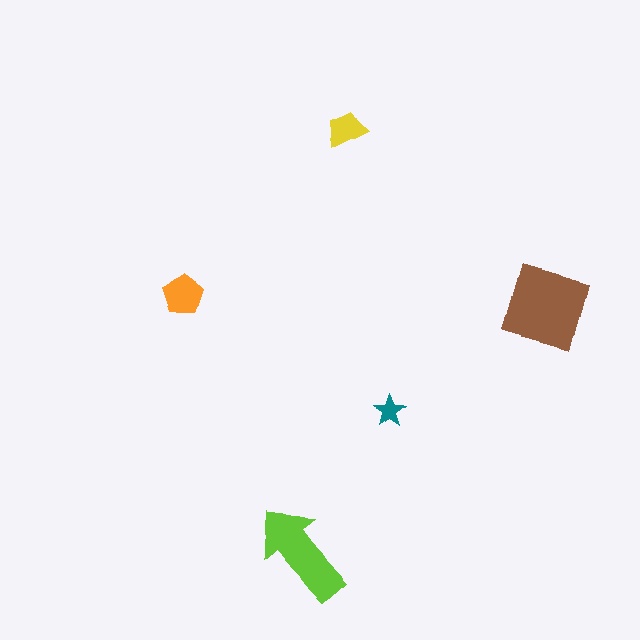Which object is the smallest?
The teal star.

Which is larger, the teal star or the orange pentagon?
The orange pentagon.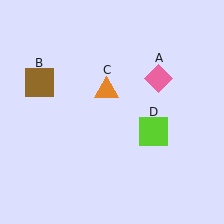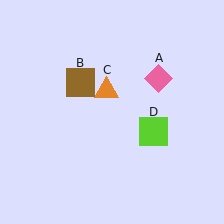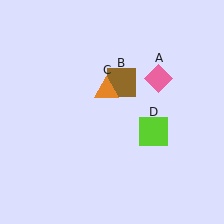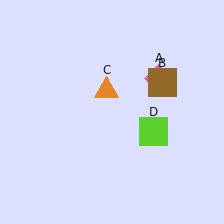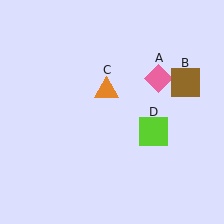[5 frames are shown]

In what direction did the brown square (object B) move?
The brown square (object B) moved right.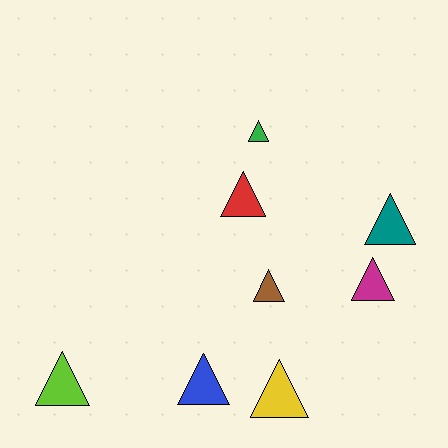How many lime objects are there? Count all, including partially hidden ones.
There is 1 lime object.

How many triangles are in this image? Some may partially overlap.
There are 8 triangles.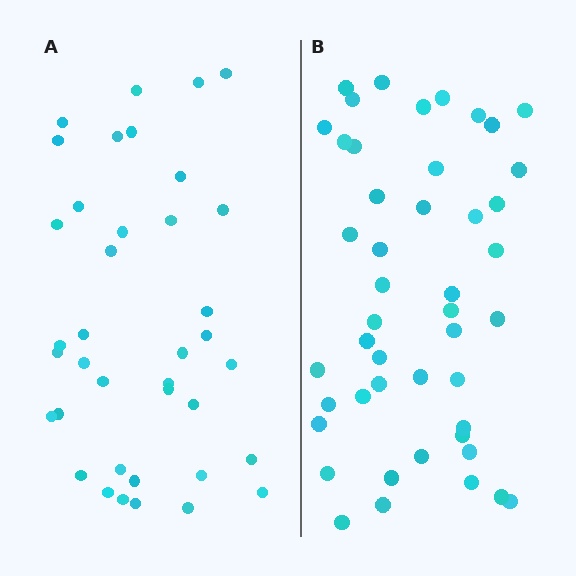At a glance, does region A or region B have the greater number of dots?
Region B (the right region) has more dots.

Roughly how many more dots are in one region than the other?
Region B has roughly 8 or so more dots than region A.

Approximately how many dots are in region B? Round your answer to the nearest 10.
About 50 dots. (The exact count is 46, which rounds to 50.)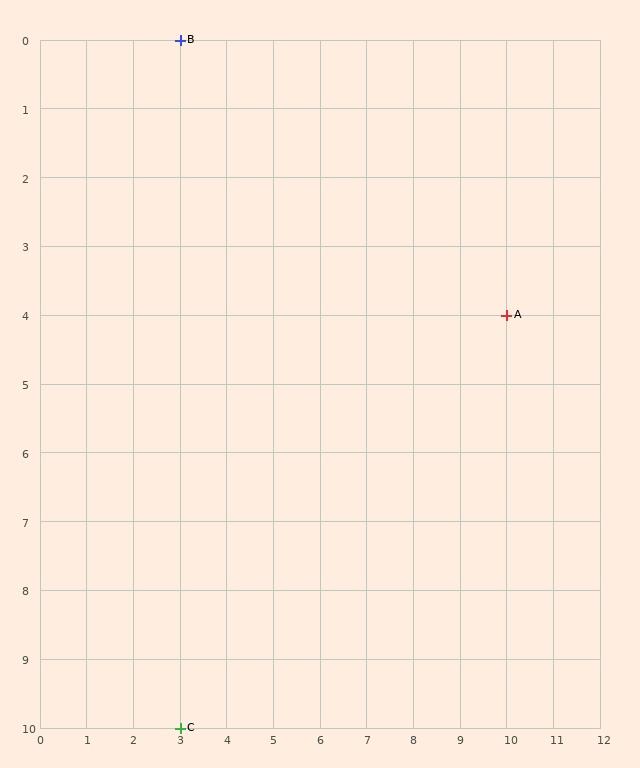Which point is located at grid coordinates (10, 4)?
Point A is at (10, 4).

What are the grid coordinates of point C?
Point C is at grid coordinates (3, 10).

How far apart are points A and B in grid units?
Points A and B are 7 columns and 4 rows apart (about 8.1 grid units diagonally).